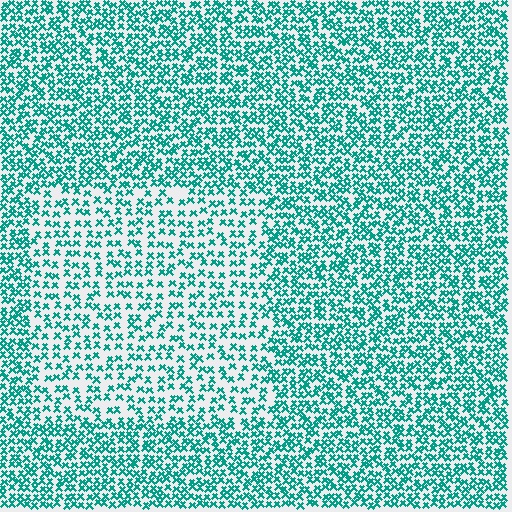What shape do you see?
I see a rectangle.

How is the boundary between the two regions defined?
The boundary is defined by a change in element density (approximately 1.8x ratio). All elements are the same color, size, and shape.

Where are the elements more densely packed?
The elements are more densely packed outside the rectangle boundary.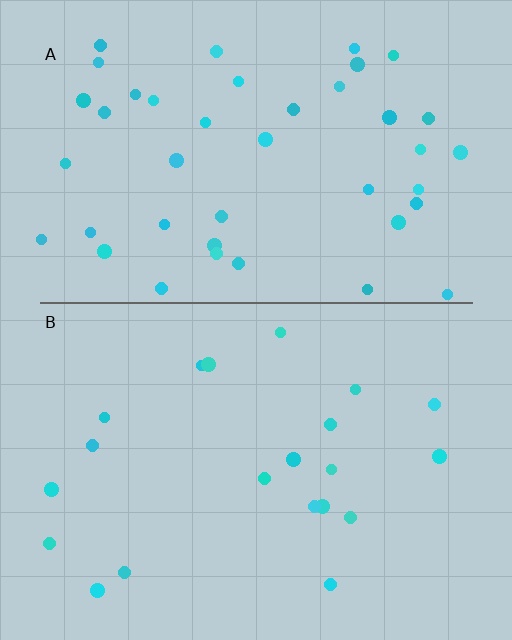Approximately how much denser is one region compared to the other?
Approximately 2.0× — region A over region B.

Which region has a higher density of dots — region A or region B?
A (the top).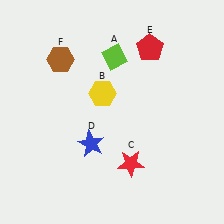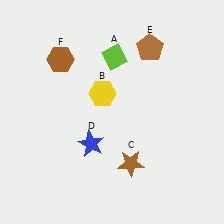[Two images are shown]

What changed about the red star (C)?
In Image 1, C is red. In Image 2, it changed to brown.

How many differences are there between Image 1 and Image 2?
There are 2 differences between the two images.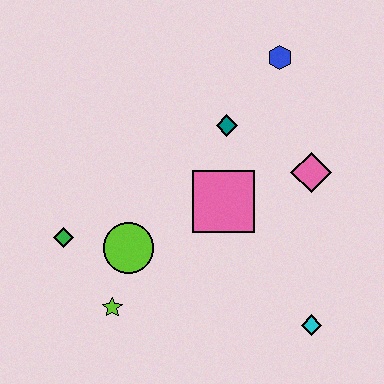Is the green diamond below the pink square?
Yes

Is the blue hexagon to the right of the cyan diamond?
No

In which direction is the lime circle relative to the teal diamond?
The lime circle is below the teal diamond.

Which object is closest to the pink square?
The teal diamond is closest to the pink square.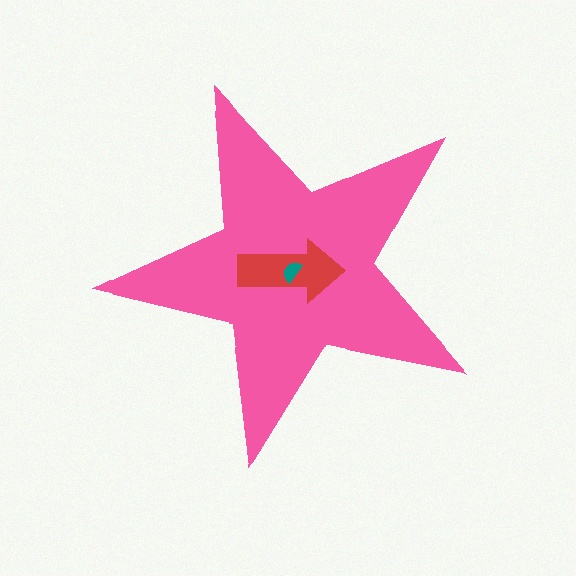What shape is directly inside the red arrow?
The teal semicircle.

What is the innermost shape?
The teal semicircle.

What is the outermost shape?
The pink star.